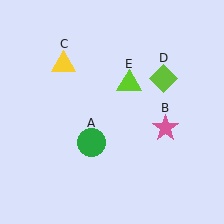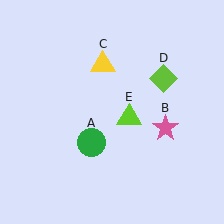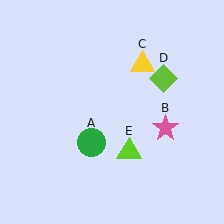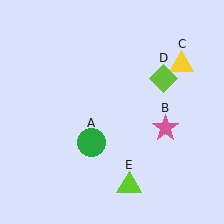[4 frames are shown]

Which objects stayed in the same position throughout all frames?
Green circle (object A) and pink star (object B) and lime diamond (object D) remained stationary.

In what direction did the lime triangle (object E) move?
The lime triangle (object E) moved down.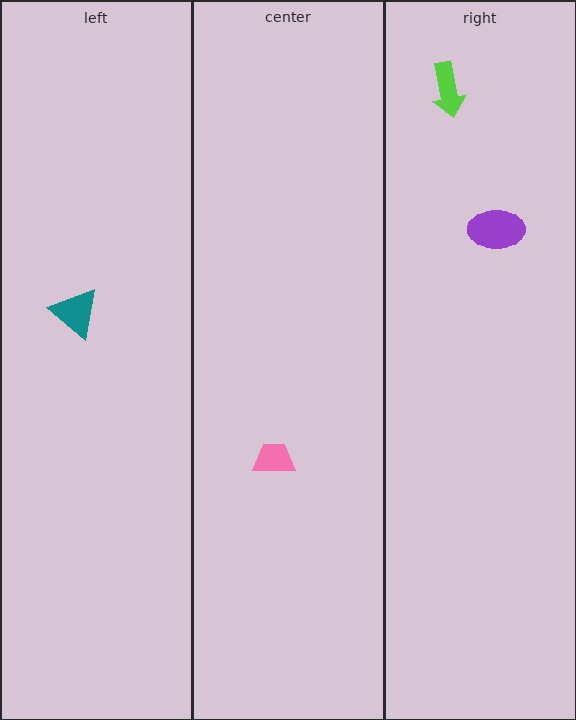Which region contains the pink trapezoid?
The center region.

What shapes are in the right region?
The purple ellipse, the lime arrow.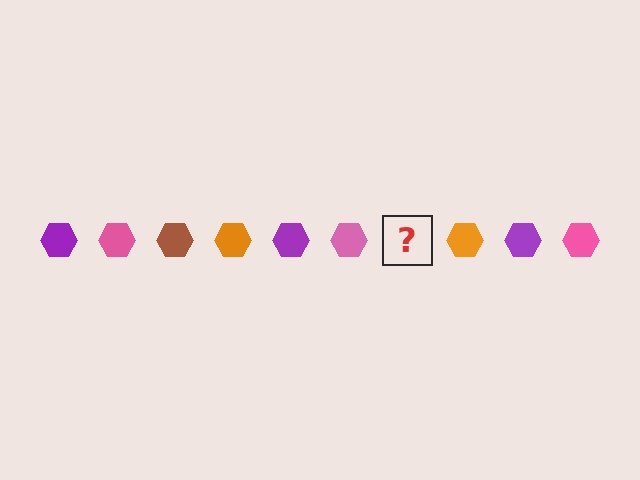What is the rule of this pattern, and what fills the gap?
The rule is that the pattern cycles through purple, pink, brown, orange hexagons. The gap should be filled with a brown hexagon.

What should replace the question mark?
The question mark should be replaced with a brown hexagon.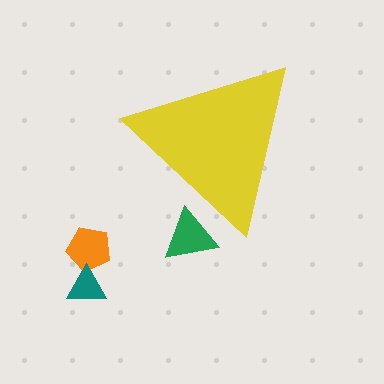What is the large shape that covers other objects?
A yellow triangle.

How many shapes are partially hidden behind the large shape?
1 shape is partially hidden.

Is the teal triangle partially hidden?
No, the teal triangle is fully visible.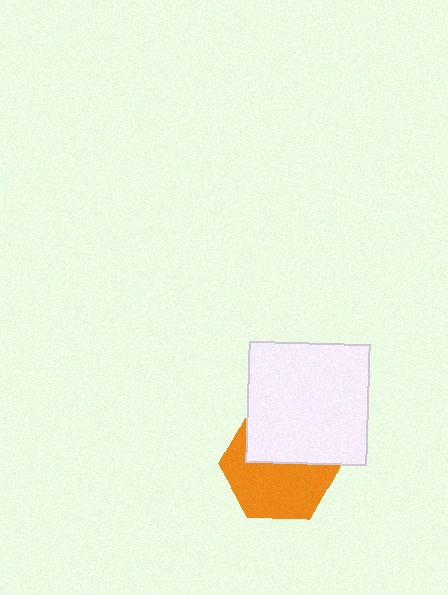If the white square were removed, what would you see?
You would see the complete orange hexagon.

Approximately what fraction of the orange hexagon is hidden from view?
Roughly 42% of the orange hexagon is hidden behind the white square.